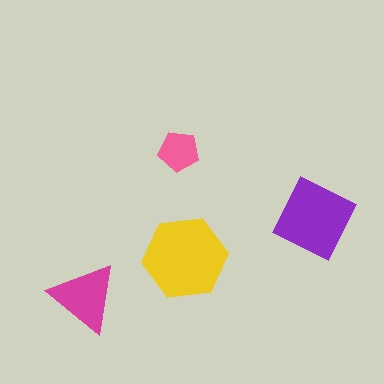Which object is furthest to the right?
The purple square is rightmost.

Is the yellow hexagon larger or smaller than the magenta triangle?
Larger.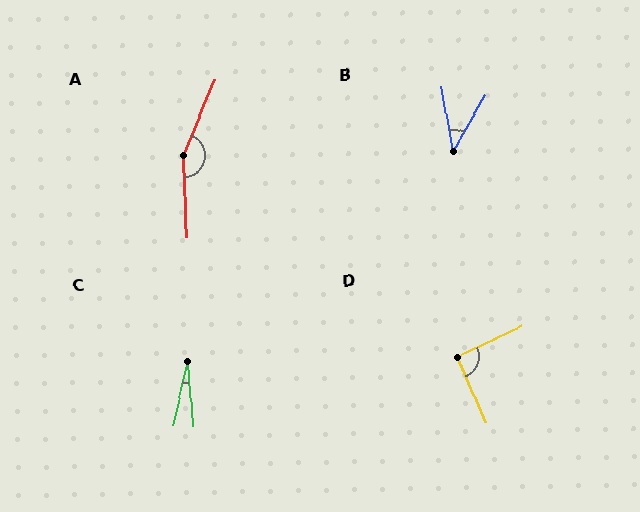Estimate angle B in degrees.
Approximately 41 degrees.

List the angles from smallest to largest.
C (18°), B (41°), D (92°), A (156°).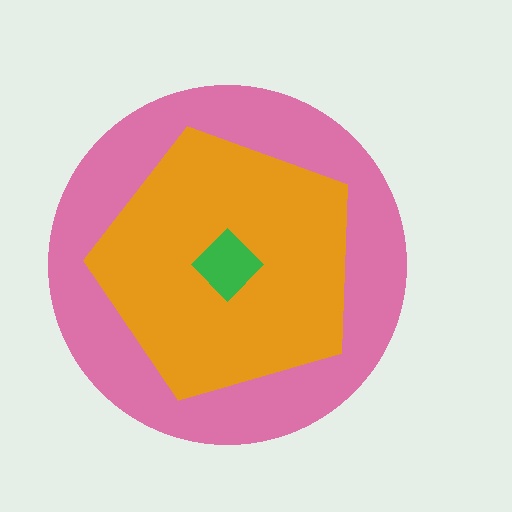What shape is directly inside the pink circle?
The orange pentagon.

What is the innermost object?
The green diamond.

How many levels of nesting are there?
3.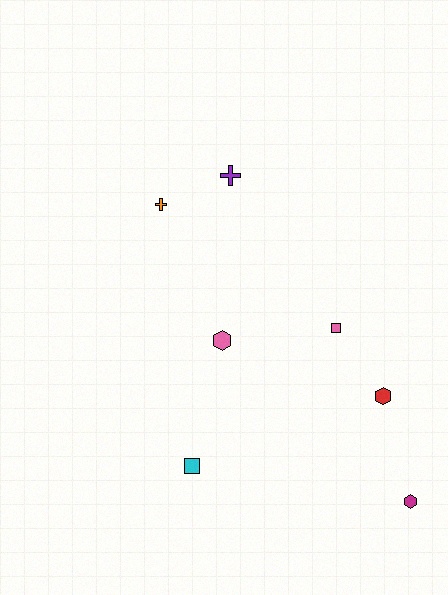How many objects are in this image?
There are 7 objects.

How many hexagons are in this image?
There are 3 hexagons.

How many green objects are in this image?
There are no green objects.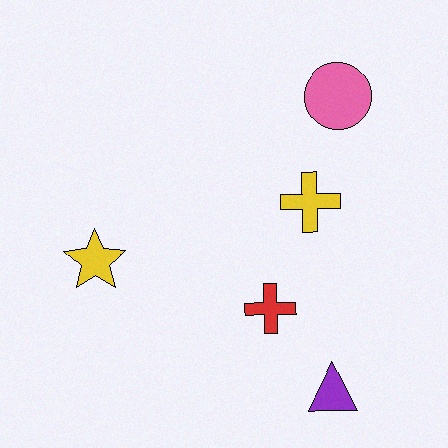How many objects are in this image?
There are 5 objects.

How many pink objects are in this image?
There is 1 pink object.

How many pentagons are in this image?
There are no pentagons.